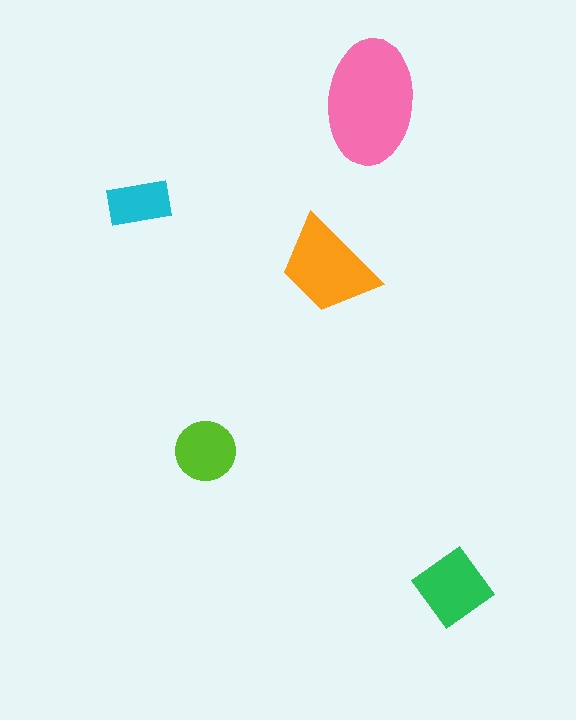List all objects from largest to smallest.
The pink ellipse, the orange trapezoid, the green diamond, the lime circle, the cyan rectangle.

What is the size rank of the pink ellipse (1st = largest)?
1st.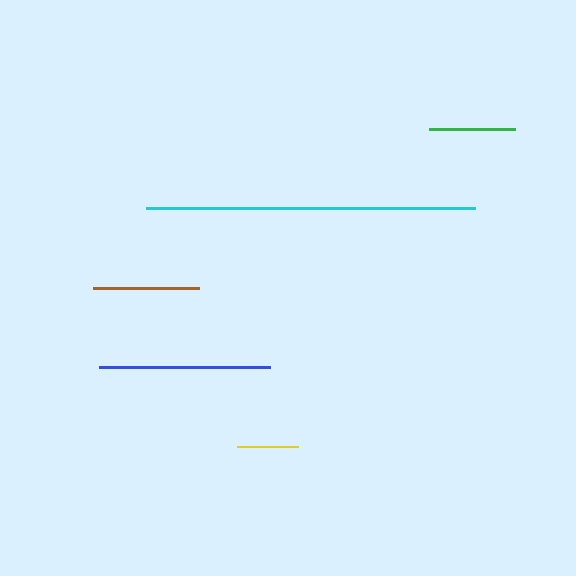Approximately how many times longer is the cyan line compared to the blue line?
The cyan line is approximately 1.9 times the length of the blue line.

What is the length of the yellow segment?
The yellow segment is approximately 61 pixels long.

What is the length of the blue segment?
The blue segment is approximately 172 pixels long.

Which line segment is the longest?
The cyan line is the longest at approximately 329 pixels.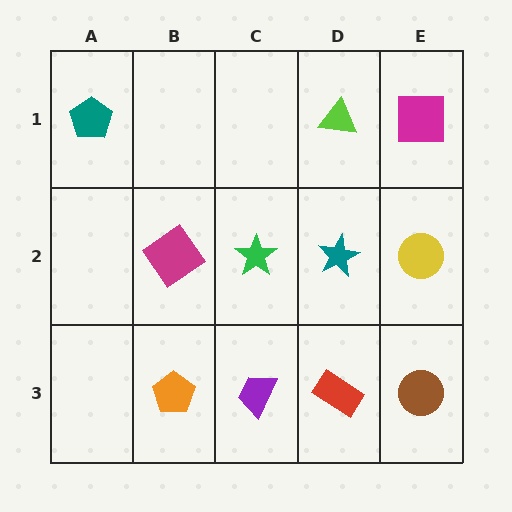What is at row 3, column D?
A red rectangle.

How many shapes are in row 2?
4 shapes.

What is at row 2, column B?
A magenta diamond.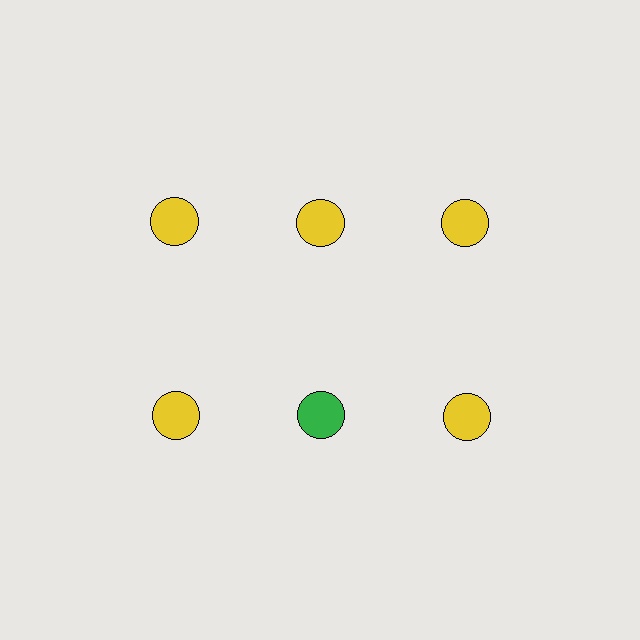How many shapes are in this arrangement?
There are 6 shapes arranged in a grid pattern.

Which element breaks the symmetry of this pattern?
The green circle in the second row, second from left column breaks the symmetry. All other shapes are yellow circles.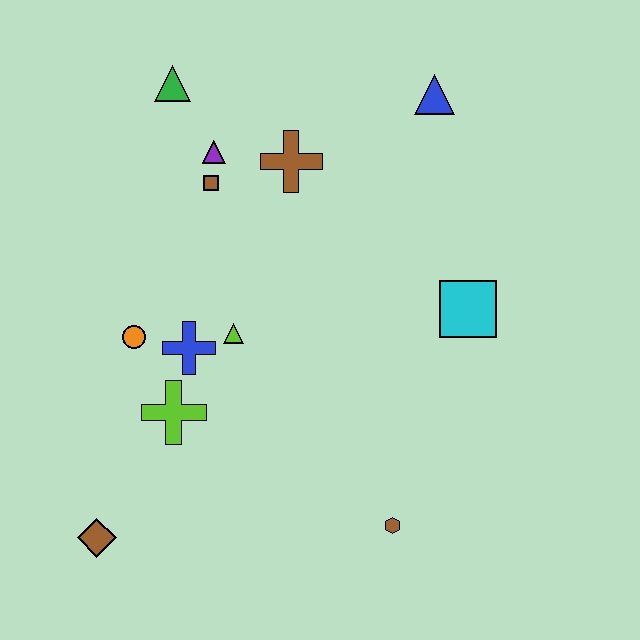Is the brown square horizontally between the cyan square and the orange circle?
Yes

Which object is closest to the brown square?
The purple triangle is closest to the brown square.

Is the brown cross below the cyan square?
No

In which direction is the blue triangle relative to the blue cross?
The blue triangle is above the blue cross.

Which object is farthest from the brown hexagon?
The green triangle is farthest from the brown hexagon.